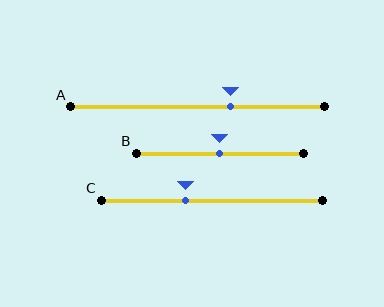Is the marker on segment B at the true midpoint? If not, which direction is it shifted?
Yes, the marker on segment B is at the true midpoint.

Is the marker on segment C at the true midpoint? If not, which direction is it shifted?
No, the marker on segment C is shifted to the left by about 12% of the segment length.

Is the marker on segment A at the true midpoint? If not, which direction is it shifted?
No, the marker on segment A is shifted to the right by about 13% of the segment length.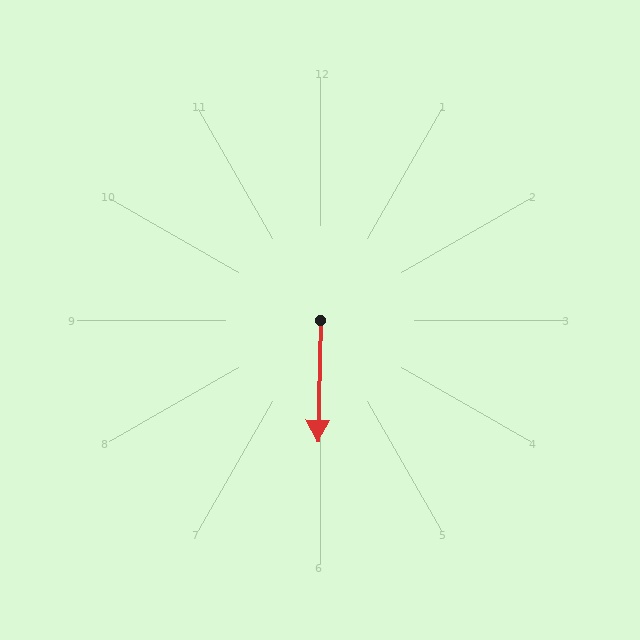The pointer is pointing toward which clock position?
Roughly 6 o'clock.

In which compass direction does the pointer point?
South.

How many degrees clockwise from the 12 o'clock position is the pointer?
Approximately 181 degrees.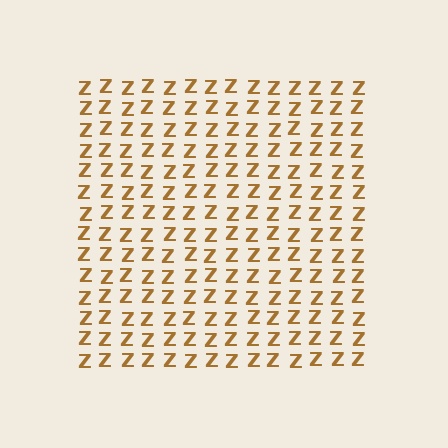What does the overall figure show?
The overall figure shows a square.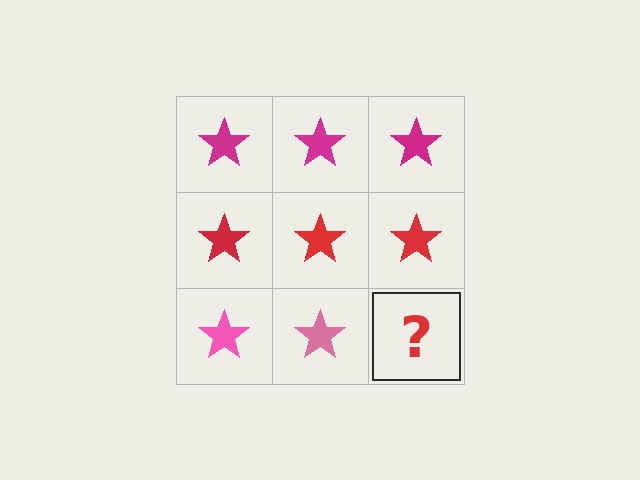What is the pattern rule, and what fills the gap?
The rule is that each row has a consistent color. The gap should be filled with a pink star.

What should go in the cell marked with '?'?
The missing cell should contain a pink star.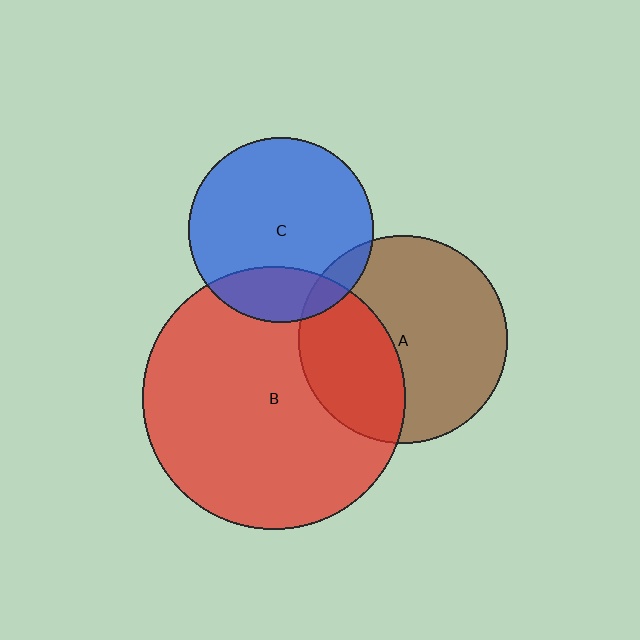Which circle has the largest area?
Circle B (red).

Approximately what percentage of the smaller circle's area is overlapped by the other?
Approximately 35%.